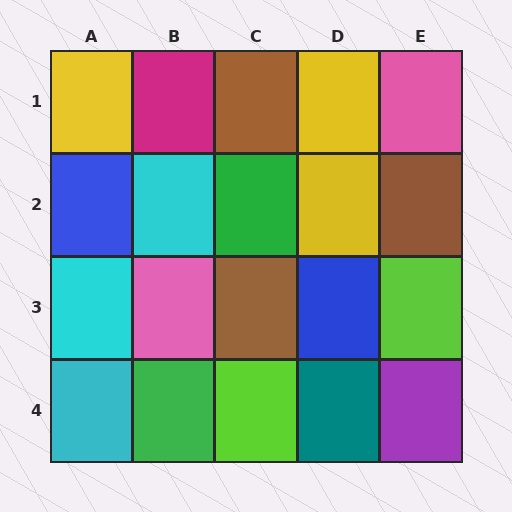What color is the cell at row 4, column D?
Teal.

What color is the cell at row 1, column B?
Magenta.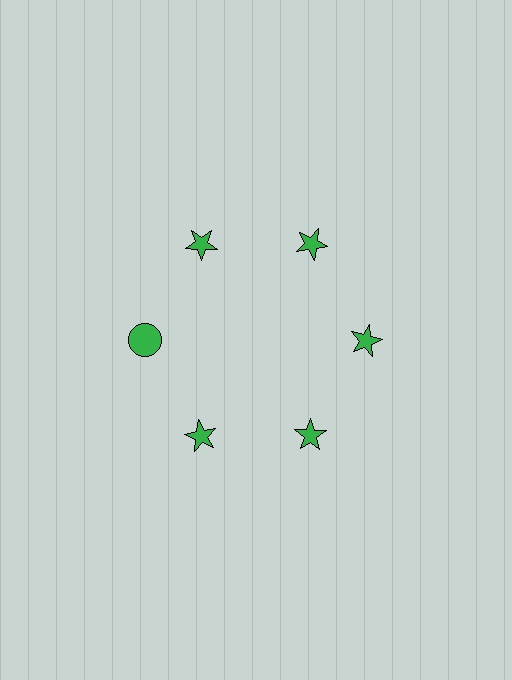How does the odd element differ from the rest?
It has a different shape: circle instead of star.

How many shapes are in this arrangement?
There are 6 shapes arranged in a ring pattern.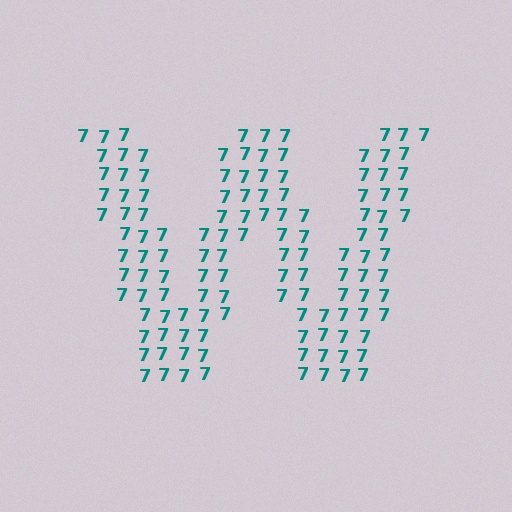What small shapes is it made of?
It is made of small digit 7's.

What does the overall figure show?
The overall figure shows the letter W.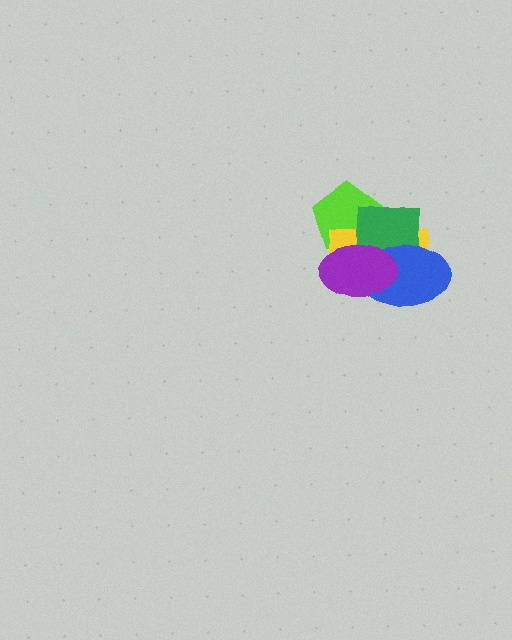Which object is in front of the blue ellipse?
The purple ellipse is in front of the blue ellipse.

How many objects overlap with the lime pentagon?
3 objects overlap with the lime pentagon.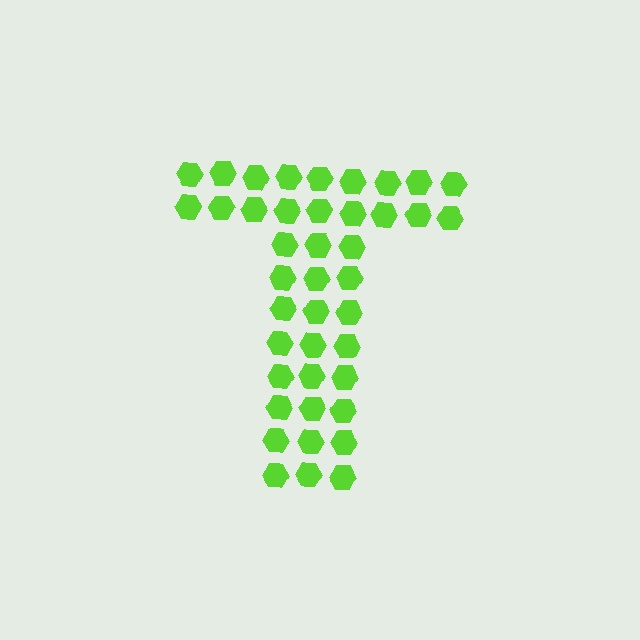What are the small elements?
The small elements are hexagons.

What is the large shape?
The large shape is the letter T.